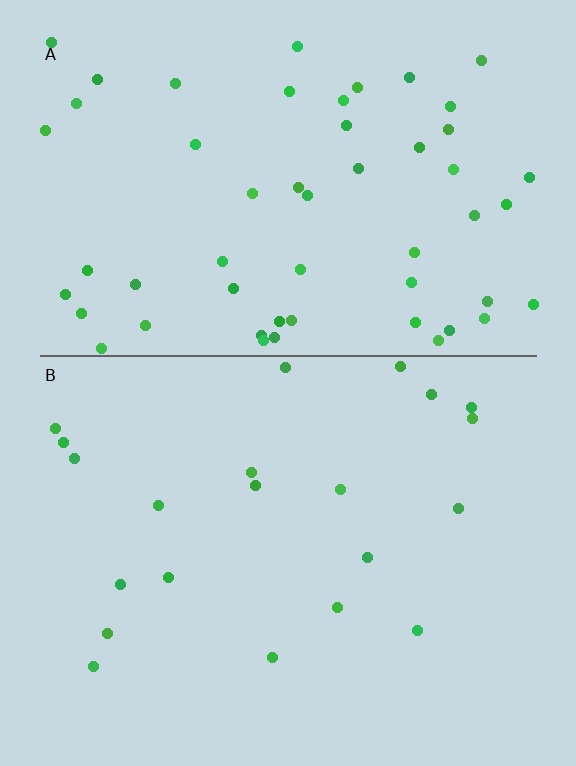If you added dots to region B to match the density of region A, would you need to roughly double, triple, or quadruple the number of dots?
Approximately triple.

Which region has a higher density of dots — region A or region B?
A (the top).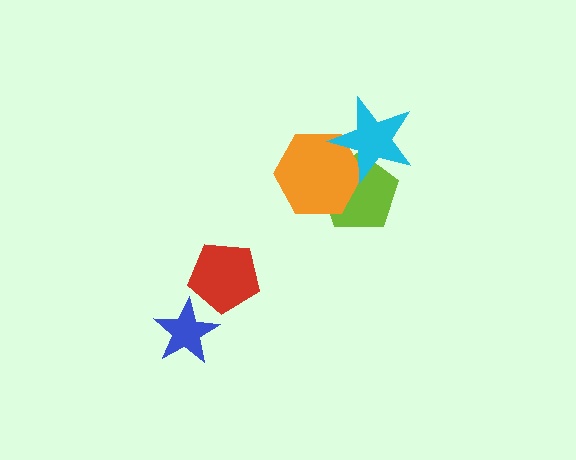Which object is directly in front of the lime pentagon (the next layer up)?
The orange hexagon is directly in front of the lime pentagon.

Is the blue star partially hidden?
No, no other shape covers it.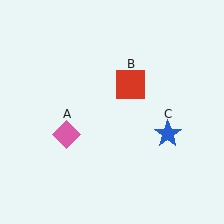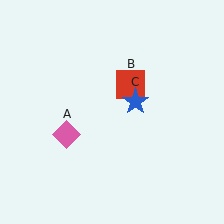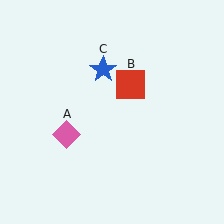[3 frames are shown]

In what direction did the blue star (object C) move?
The blue star (object C) moved up and to the left.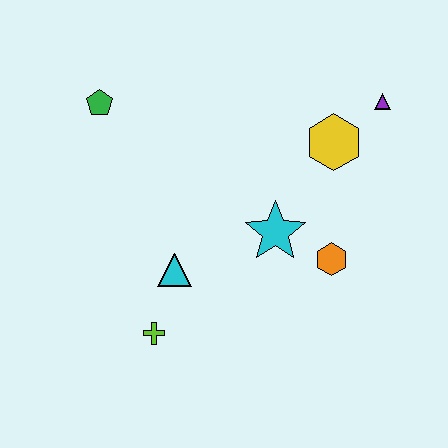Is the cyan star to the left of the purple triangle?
Yes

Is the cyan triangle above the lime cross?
Yes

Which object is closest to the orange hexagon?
The cyan star is closest to the orange hexagon.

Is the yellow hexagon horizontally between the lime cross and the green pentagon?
No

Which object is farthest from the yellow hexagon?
The lime cross is farthest from the yellow hexagon.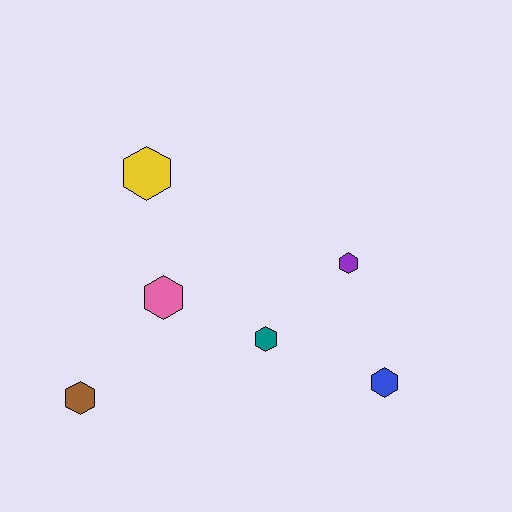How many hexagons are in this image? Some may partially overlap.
There are 6 hexagons.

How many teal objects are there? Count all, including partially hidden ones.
There is 1 teal object.